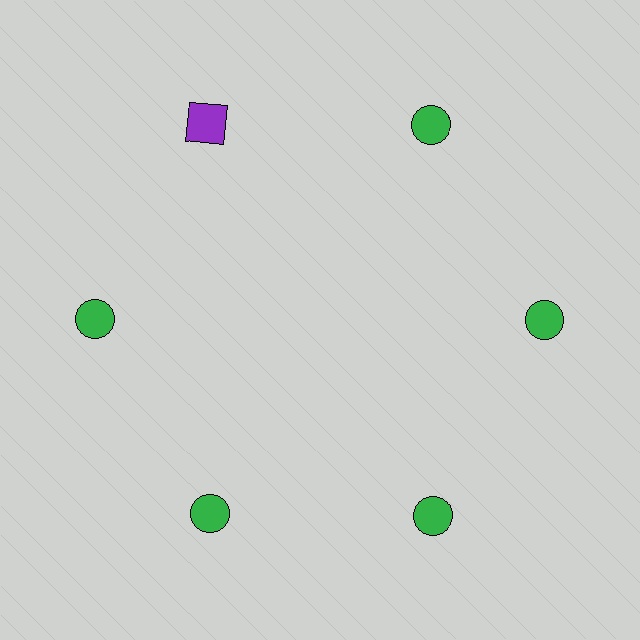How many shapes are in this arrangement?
There are 6 shapes arranged in a ring pattern.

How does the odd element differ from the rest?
It differs in both color (purple instead of green) and shape (square instead of circle).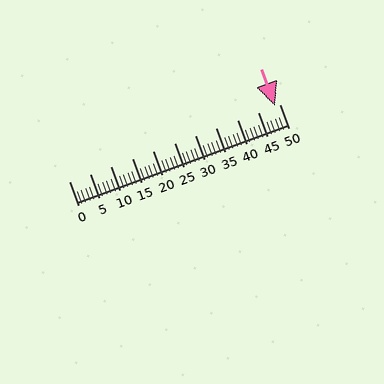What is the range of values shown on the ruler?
The ruler shows values from 0 to 50.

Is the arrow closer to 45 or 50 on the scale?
The arrow is closer to 50.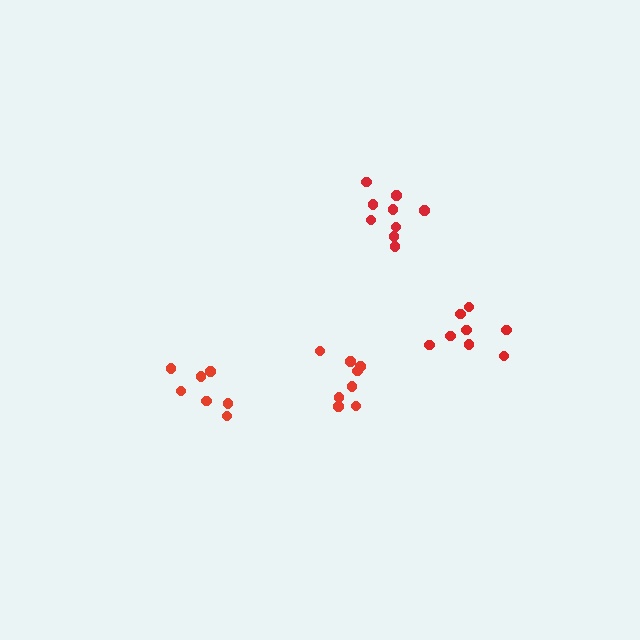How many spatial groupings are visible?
There are 4 spatial groupings.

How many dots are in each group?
Group 1: 8 dots, Group 2: 9 dots, Group 3: 7 dots, Group 4: 8 dots (32 total).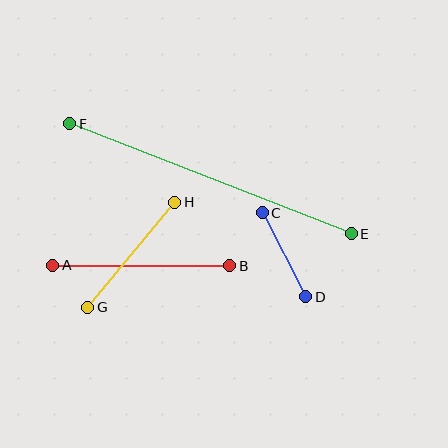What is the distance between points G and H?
The distance is approximately 136 pixels.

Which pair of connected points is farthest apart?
Points E and F are farthest apart.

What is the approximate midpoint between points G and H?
The midpoint is at approximately (131, 255) pixels.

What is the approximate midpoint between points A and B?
The midpoint is at approximately (141, 265) pixels.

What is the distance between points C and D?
The distance is approximately 95 pixels.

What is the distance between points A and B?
The distance is approximately 177 pixels.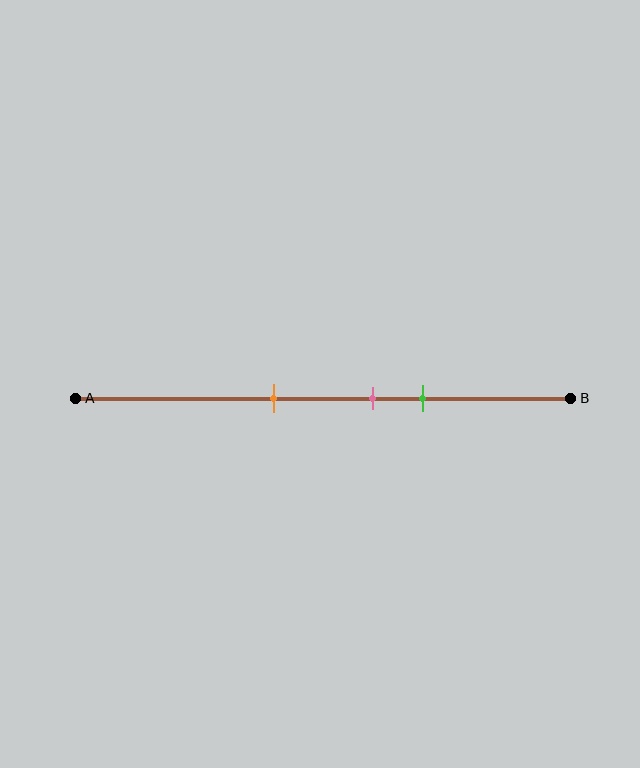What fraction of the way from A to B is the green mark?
The green mark is approximately 70% (0.7) of the way from A to B.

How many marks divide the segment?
There are 3 marks dividing the segment.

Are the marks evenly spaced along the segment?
Yes, the marks are approximately evenly spaced.